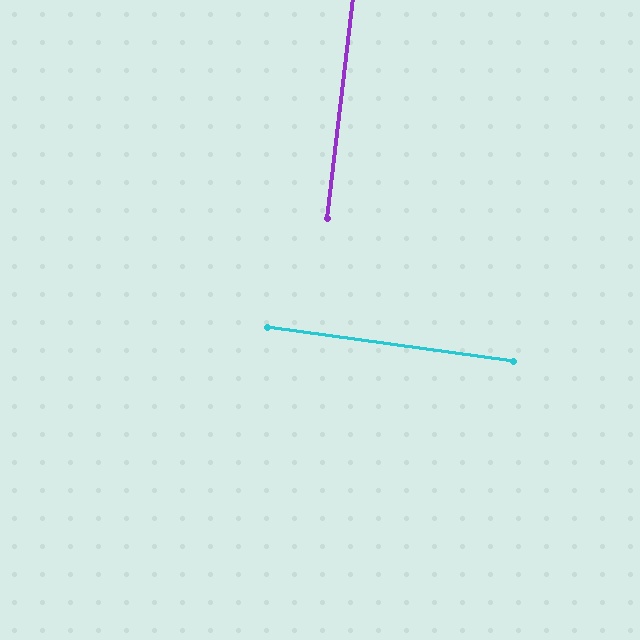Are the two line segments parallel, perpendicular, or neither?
Perpendicular — they meet at approximately 89°.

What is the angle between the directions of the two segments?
Approximately 89 degrees.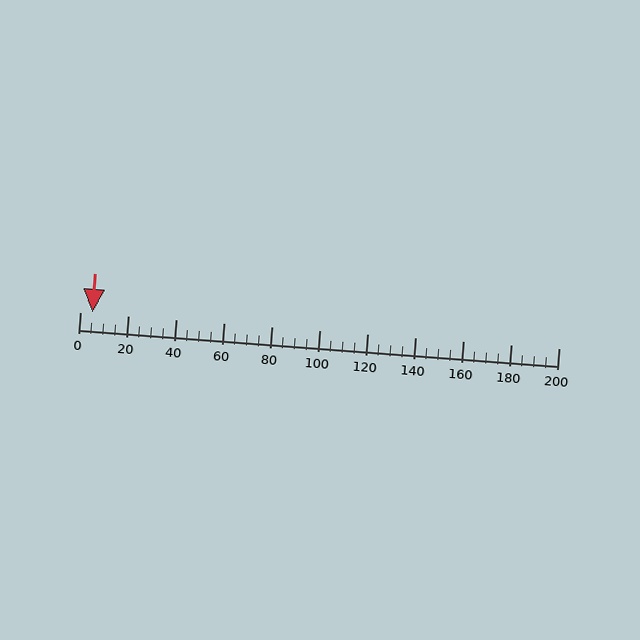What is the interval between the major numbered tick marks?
The major tick marks are spaced 20 units apart.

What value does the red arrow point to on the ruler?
The red arrow points to approximately 5.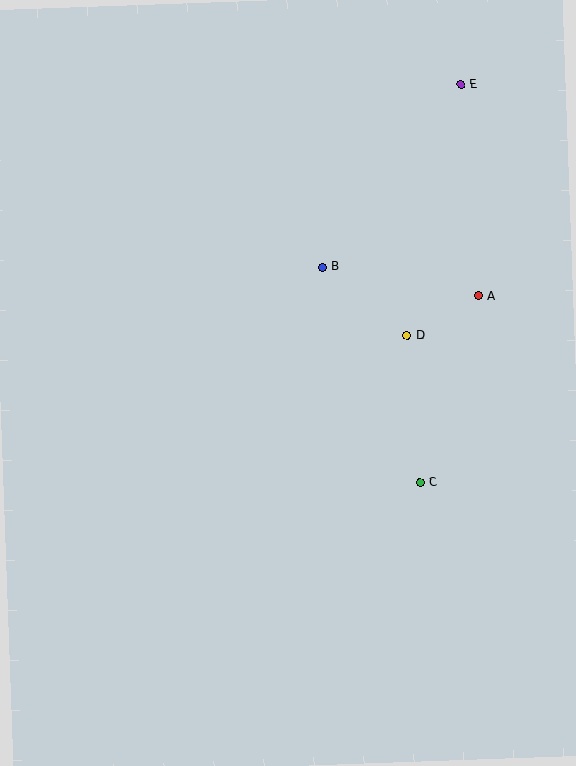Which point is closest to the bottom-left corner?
Point C is closest to the bottom-left corner.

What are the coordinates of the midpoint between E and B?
The midpoint between E and B is at (391, 176).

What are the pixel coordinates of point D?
Point D is at (407, 335).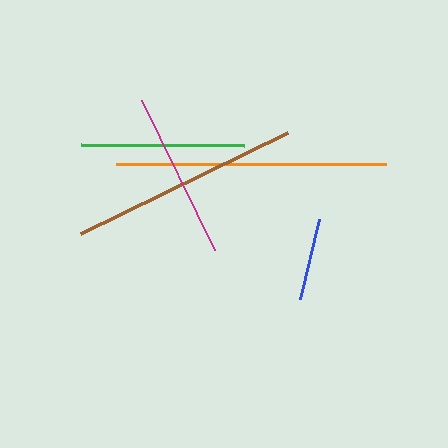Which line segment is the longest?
The orange line is the longest at approximately 270 pixels.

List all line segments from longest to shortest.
From longest to shortest: orange, brown, magenta, green, blue.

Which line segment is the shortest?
The blue line is the shortest at approximately 81 pixels.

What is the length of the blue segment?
The blue segment is approximately 81 pixels long.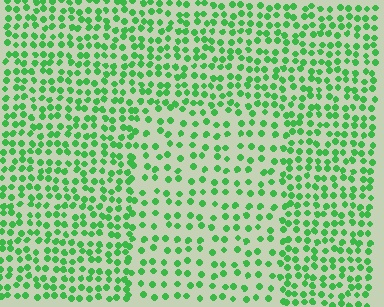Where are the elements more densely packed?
The elements are more densely packed outside the rectangle boundary.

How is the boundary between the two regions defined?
The boundary is defined by a change in element density (approximately 1.7x ratio). All elements are the same color, size, and shape.